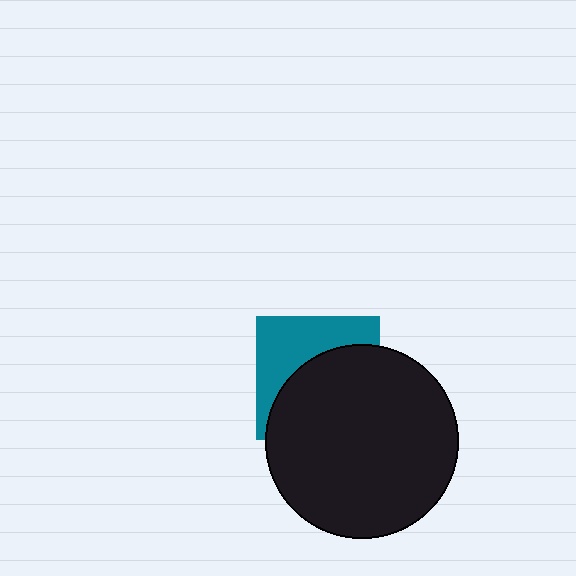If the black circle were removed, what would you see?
You would see the complete teal square.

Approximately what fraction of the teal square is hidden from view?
Roughly 58% of the teal square is hidden behind the black circle.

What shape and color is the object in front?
The object in front is a black circle.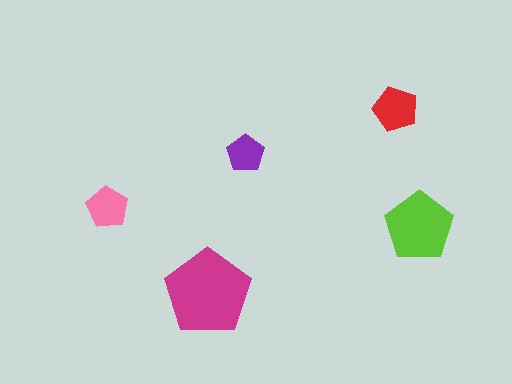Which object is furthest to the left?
The pink pentagon is leftmost.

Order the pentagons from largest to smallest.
the magenta one, the lime one, the red one, the pink one, the purple one.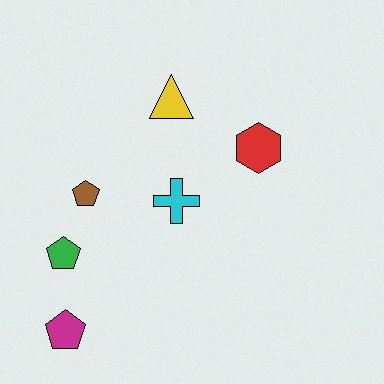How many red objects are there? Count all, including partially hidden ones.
There is 1 red object.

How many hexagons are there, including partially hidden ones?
There is 1 hexagon.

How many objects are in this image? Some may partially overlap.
There are 6 objects.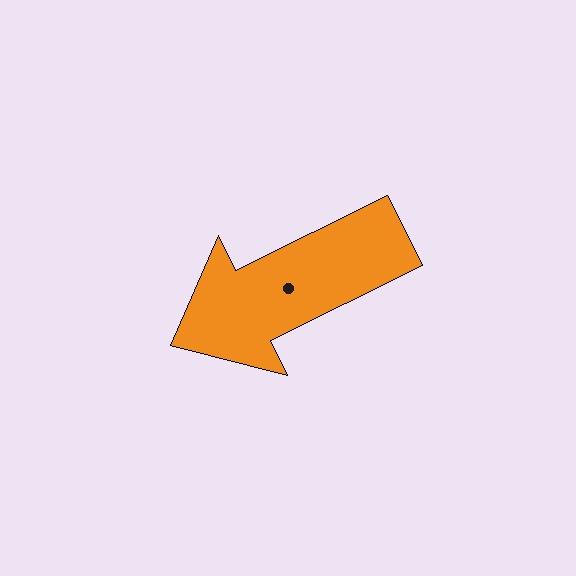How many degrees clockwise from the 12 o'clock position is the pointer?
Approximately 244 degrees.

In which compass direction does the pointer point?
Southwest.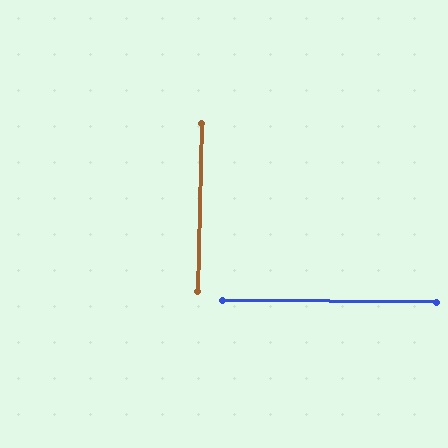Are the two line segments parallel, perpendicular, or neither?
Perpendicular — they meet at approximately 89°.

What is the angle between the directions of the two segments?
Approximately 89 degrees.